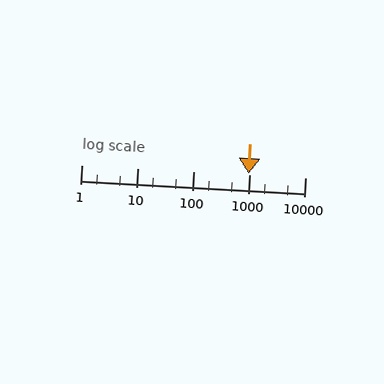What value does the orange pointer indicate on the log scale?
The pointer indicates approximately 980.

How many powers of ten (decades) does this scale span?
The scale spans 4 decades, from 1 to 10000.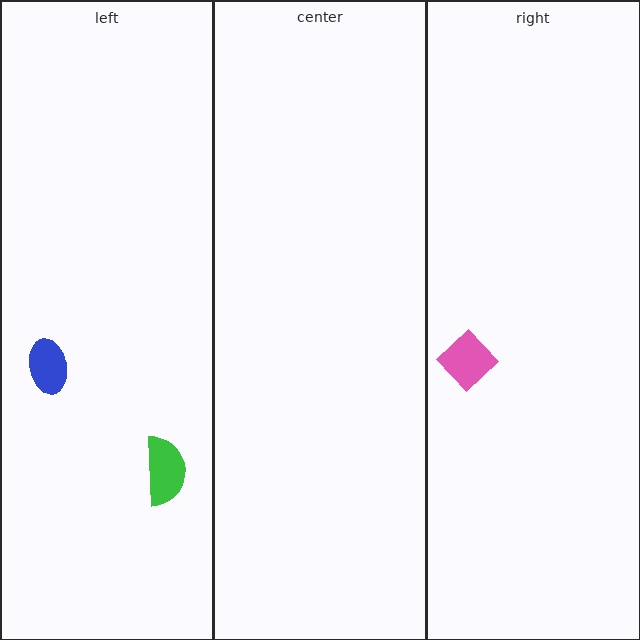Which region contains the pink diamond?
The right region.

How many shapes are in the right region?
1.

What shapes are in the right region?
The pink diamond.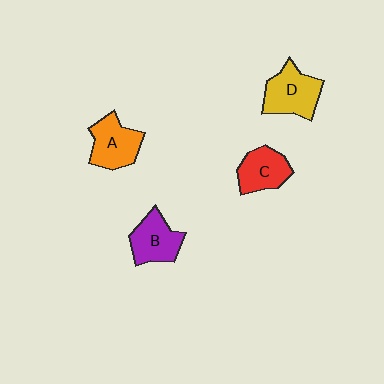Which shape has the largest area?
Shape D (yellow).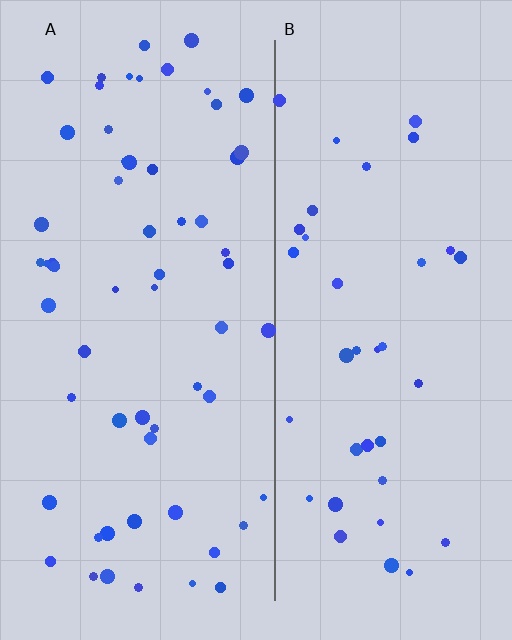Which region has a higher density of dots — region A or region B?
A (the left).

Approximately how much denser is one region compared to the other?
Approximately 1.6× — region A over region B.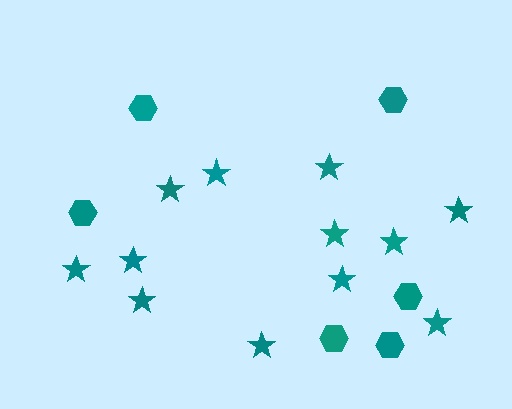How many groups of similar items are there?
There are 2 groups: one group of hexagons (6) and one group of stars (12).